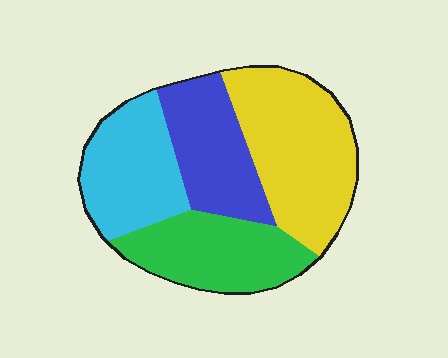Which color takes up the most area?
Yellow, at roughly 35%.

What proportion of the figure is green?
Green takes up about one quarter (1/4) of the figure.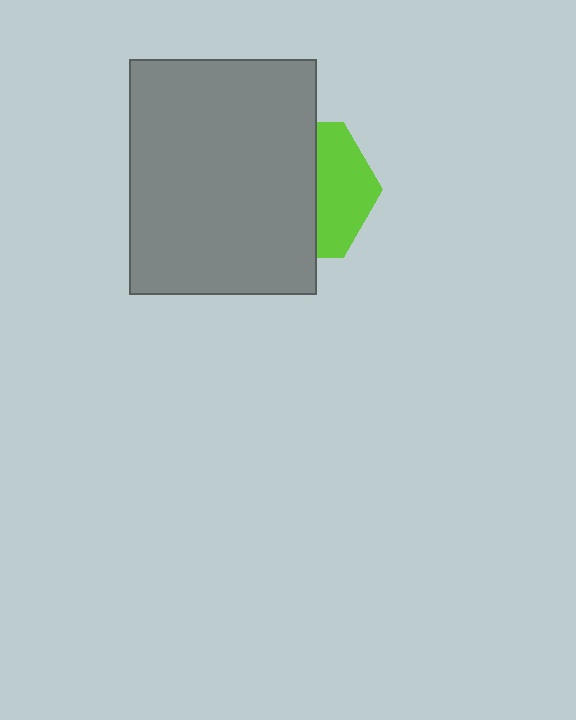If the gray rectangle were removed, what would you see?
You would see the complete lime hexagon.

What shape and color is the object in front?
The object in front is a gray rectangle.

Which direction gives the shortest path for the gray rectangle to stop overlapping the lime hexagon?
Moving left gives the shortest separation.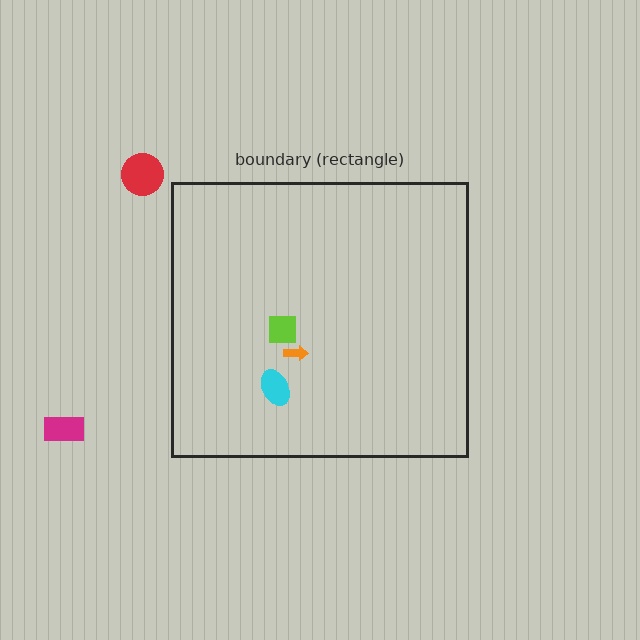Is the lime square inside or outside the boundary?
Inside.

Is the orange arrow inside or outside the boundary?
Inside.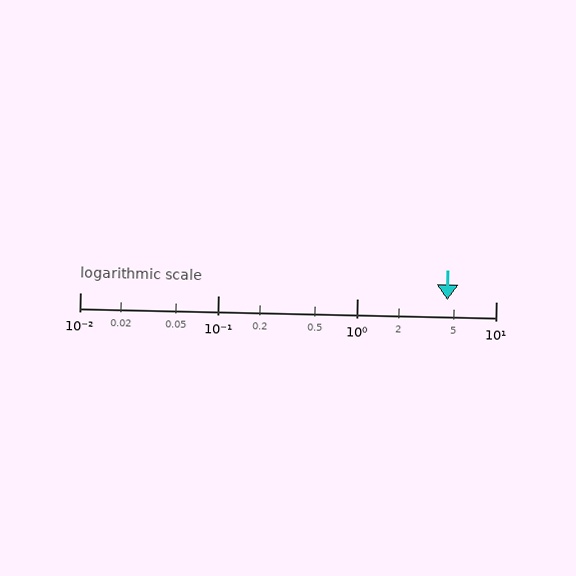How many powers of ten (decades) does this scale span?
The scale spans 3 decades, from 0.01 to 10.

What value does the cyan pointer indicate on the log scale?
The pointer indicates approximately 4.5.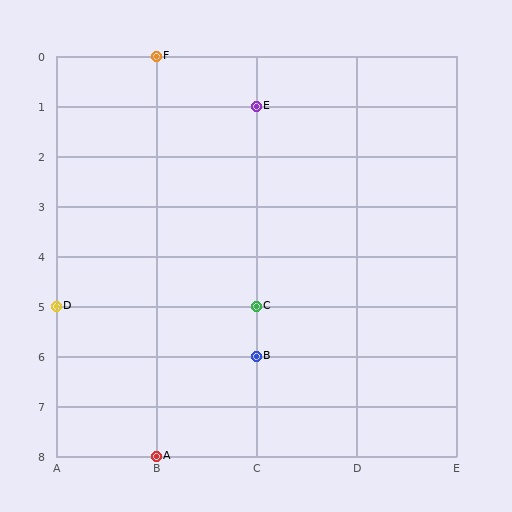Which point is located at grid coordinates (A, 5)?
Point D is at (A, 5).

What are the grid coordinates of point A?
Point A is at grid coordinates (B, 8).